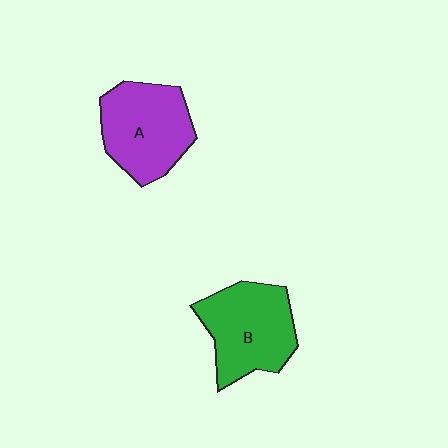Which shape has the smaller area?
Shape A (purple).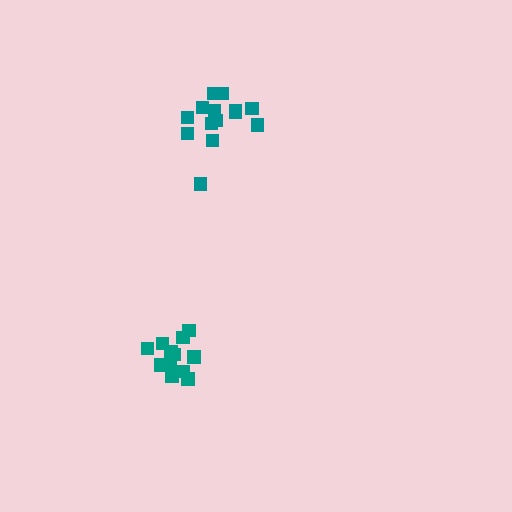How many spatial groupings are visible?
There are 2 spatial groupings.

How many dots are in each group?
Group 1: 12 dots, Group 2: 14 dots (26 total).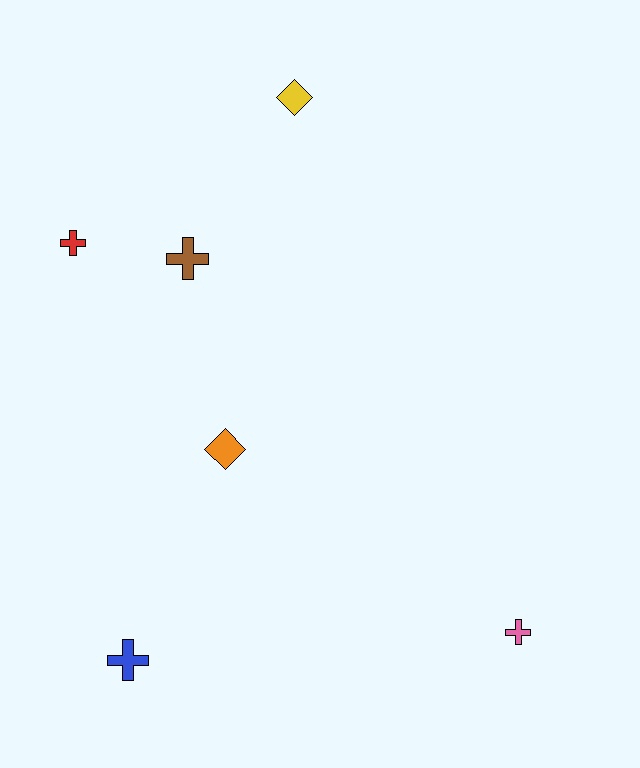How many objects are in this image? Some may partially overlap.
There are 6 objects.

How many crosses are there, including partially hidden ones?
There are 4 crosses.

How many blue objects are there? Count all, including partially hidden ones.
There is 1 blue object.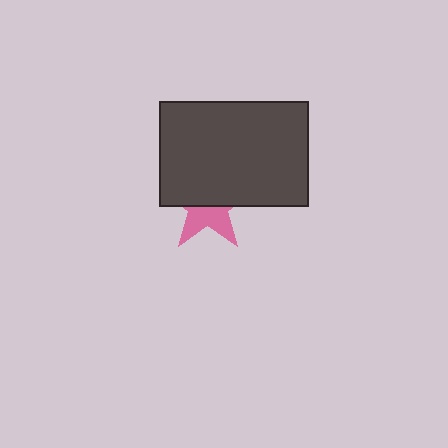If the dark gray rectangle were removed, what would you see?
You would see the complete pink star.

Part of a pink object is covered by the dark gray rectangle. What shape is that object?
It is a star.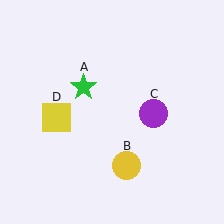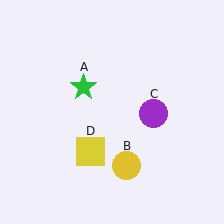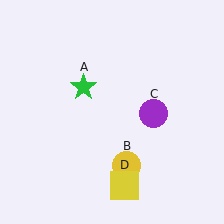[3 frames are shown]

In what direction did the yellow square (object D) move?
The yellow square (object D) moved down and to the right.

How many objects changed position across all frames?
1 object changed position: yellow square (object D).